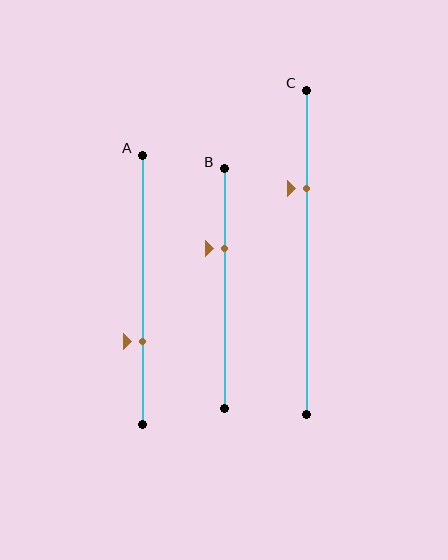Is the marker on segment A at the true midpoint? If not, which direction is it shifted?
No, the marker on segment A is shifted downward by about 19% of the segment length.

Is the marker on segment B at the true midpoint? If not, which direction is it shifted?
No, the marker on segment B is shifted upward by about 17% of the segment length.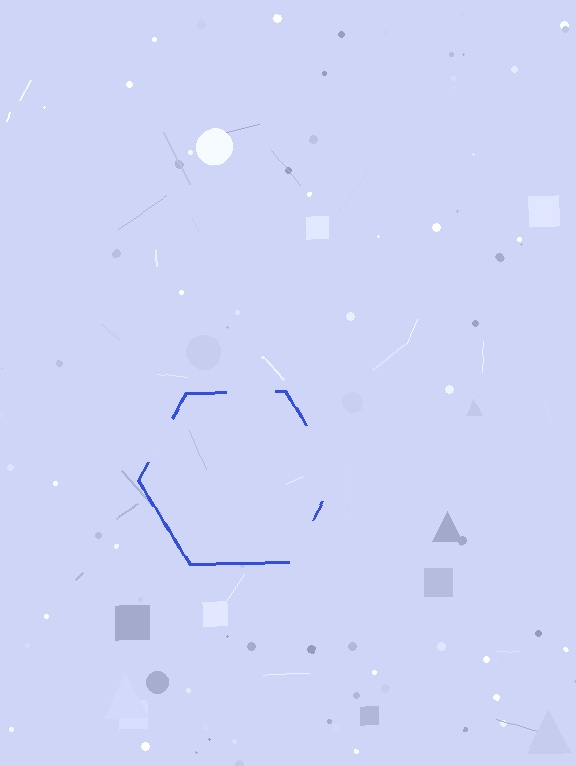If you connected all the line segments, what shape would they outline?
They would outline a hexagon.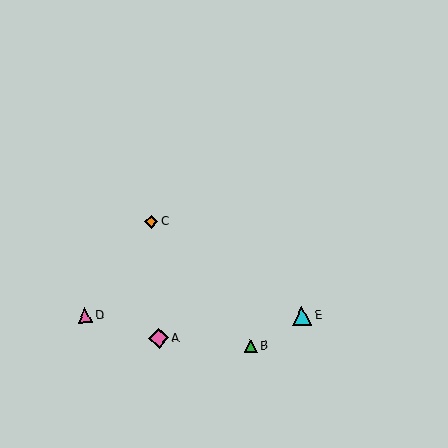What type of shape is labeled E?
Shape E is a cyan triangle.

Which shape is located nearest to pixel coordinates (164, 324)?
The pink diamond (labeled A) at (159, 338) is nearest to that location.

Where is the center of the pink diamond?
The center of the pink diamond is at (159, 338).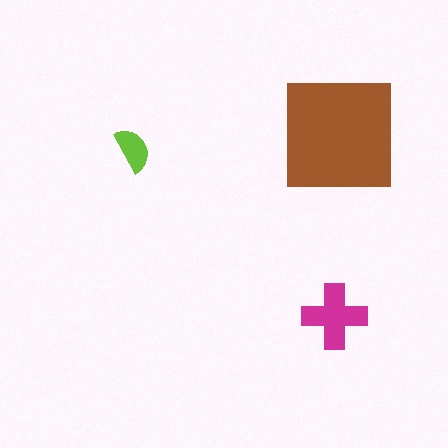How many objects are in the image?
There are 3 objects in the image.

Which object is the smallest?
The lime semicircle.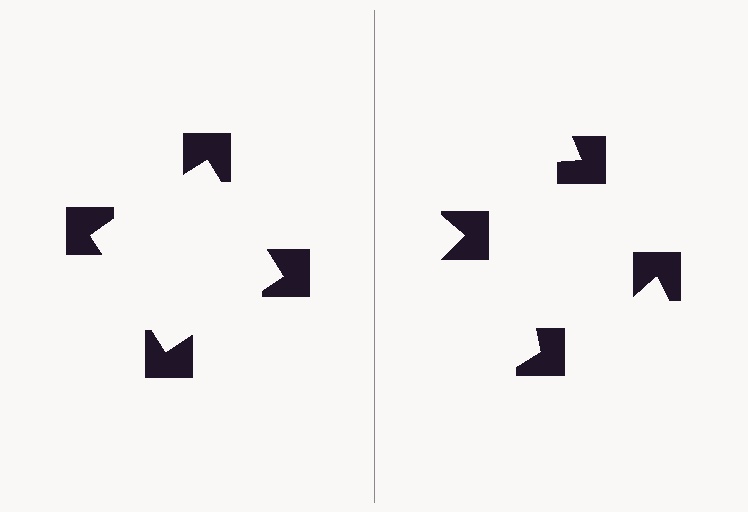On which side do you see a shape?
An illusory square appears on the left side. On the right side the wedge cuts are rotated, so no coherent shape forms.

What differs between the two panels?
The notched squares are positioned identically on both sides; only the wedge orientations differ. On the left they align to a square; on the right they are misaligned.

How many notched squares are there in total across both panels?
8 — 4 on each side.